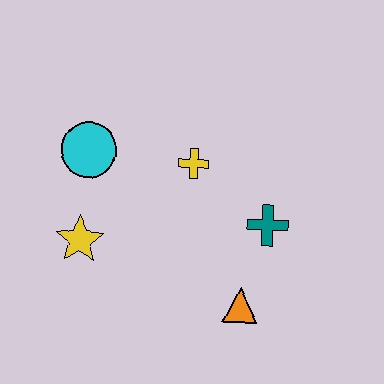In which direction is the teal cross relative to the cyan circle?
The teal cross is to the right of the cyan circle.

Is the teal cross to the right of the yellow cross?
Yes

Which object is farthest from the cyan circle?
The orange triangle is farthest from the cyan circle.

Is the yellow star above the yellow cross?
No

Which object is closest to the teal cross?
The orange triangle is closest to the teal cross.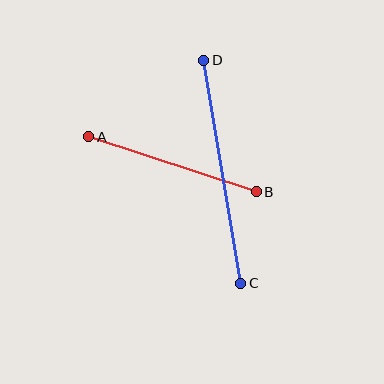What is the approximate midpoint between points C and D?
The midpoint is at approximately (222, 172) pixels.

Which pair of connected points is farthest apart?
Points C and D are farthest apart.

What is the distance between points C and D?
The distance is approximately 226 pixels.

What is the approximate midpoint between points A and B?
The midpoint is at approximately (172, 164) pixels.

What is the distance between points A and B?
The distance is approximately 177 pixels.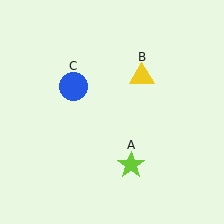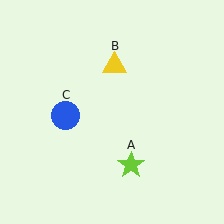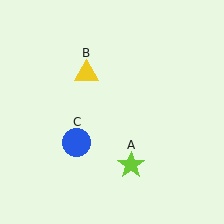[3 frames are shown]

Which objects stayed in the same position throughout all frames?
Lime star (object A) remained stationary.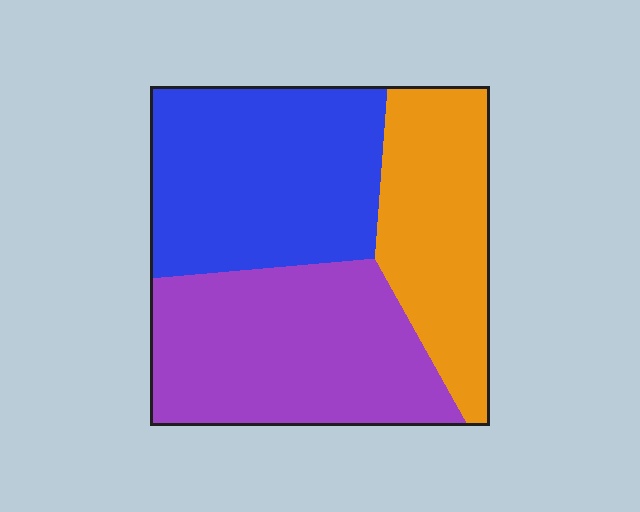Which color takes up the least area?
Orange, at roughly 25%.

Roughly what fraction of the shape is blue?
Blue covers about 35% of the shape.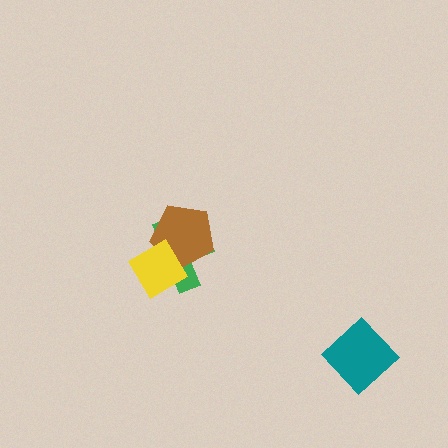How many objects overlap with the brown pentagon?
2 objects overlap with the brown pentagon.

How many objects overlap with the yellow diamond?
2 objects overlap with the yellow diamond.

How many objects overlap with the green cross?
2 objects overlap with the green cross.